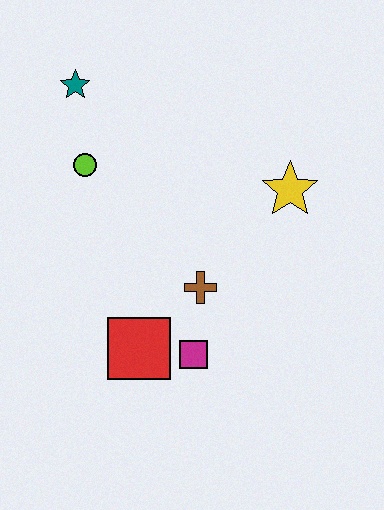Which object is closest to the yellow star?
The brown cross is closest to the yellow star.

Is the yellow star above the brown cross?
Yes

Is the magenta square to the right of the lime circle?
Yes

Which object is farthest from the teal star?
The magenta square is farthest from the teal star.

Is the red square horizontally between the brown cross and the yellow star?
No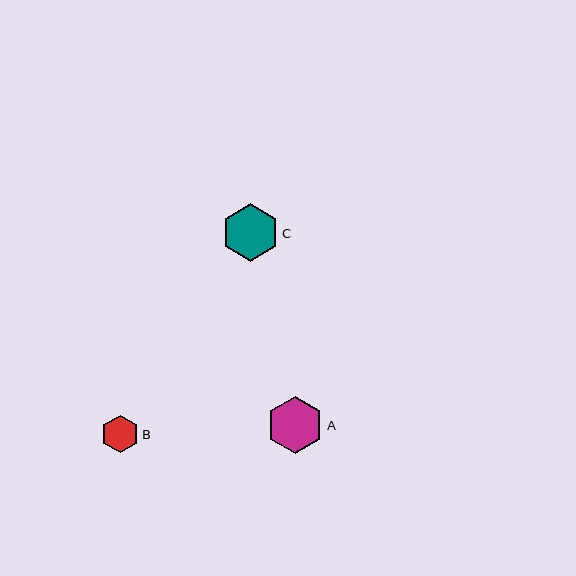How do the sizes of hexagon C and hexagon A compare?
Hexagon C and hexagon A are approximately the same size.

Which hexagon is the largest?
Hexagon C is the largest with a size of approximately 57 pixels.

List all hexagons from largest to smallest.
From largest to smallest: C, A, B.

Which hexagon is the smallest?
Hexagon B is the smallest with a size of approximately 37 pixels.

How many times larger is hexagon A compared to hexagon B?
Hexagon A is approximately 1.5 times the size of hexagon B.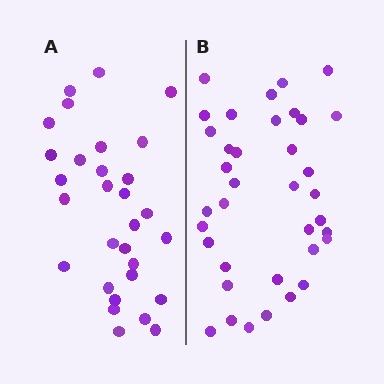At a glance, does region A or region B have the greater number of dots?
Region B (the right region) has more dots.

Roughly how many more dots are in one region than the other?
Region B has roughly 8 or so more dots than region A.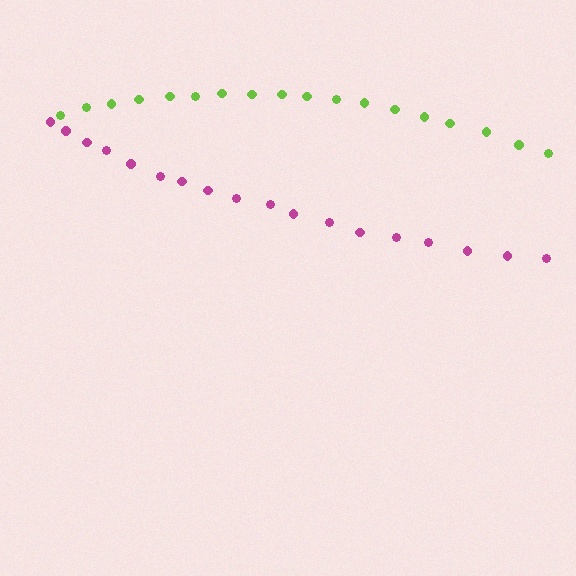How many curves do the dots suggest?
There are 2 distinct paths.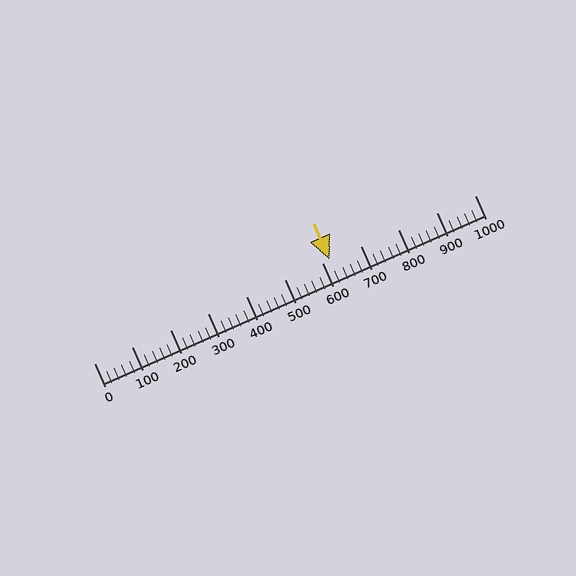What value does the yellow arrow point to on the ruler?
The yellow arrow points to approximately 620.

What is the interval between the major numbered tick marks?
The major tick marks are spaced 100 units apart.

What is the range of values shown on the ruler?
The ruler shows values from 0 to 1000.